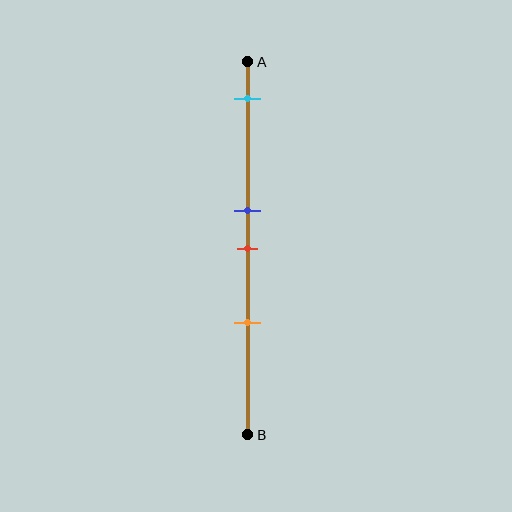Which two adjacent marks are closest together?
The blue and red marks are the closest adjacent pair.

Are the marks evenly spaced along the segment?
No, the marks are not evenly spaced.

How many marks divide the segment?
There are 4 marks dividing the segment.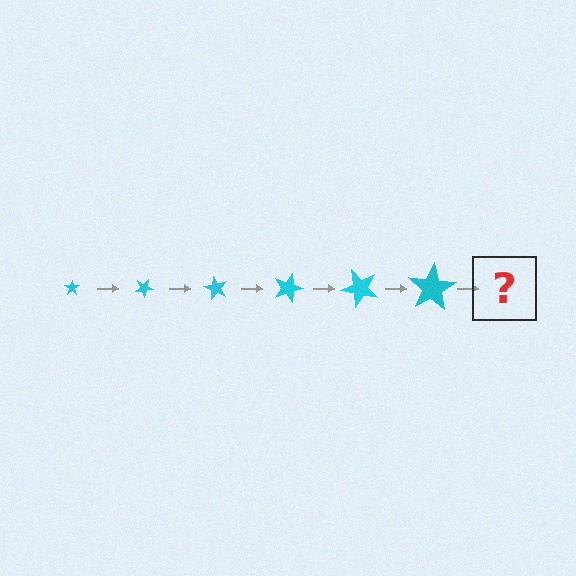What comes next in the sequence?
The next element should be a star, larger than the previous one and rotated 180 degrees from the start.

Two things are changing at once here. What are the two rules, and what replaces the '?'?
The two rules are that the star grows larger each step and it rotates 30 degrees each step. The '?' should be a star, larger than the previous one and rotated 180 degrees from the start.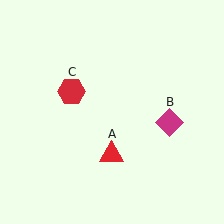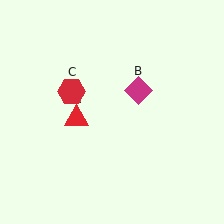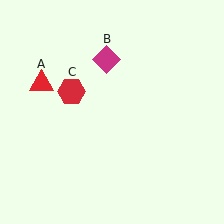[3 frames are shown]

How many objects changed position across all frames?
2 objects changed position: red triangle (object A), magenta diamond (object B).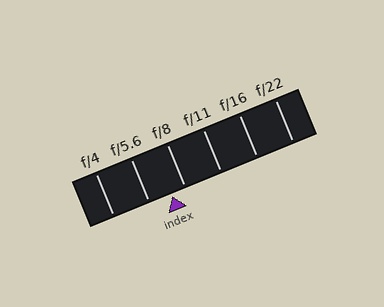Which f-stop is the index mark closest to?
The index mark is closest to f/8.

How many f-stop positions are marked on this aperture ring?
There are 6 f-stop positions marked.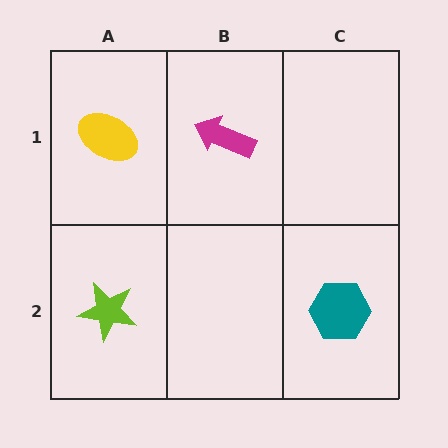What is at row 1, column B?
A magenta arrow.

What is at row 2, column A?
A lime star.